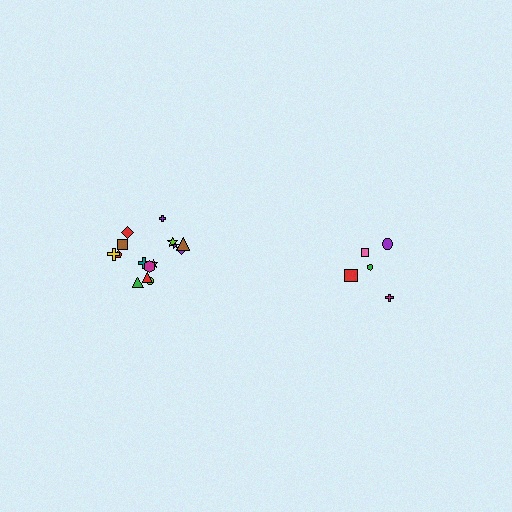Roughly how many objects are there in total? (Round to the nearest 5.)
Roughly 20 objects in total.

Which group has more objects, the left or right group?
The left group.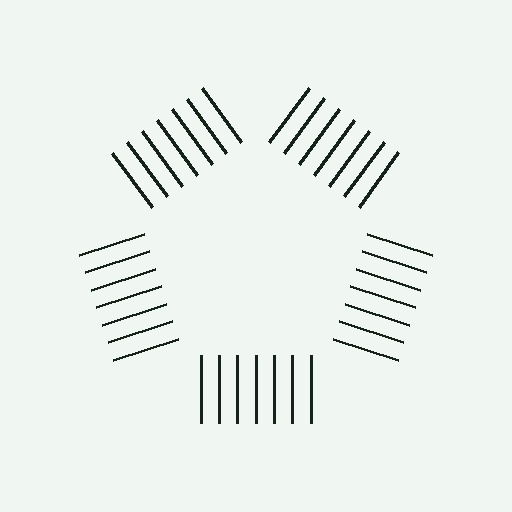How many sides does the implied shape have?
5 sides — the line-ends trace a pentagon.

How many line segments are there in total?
35 — 7 along each of the 5 edges.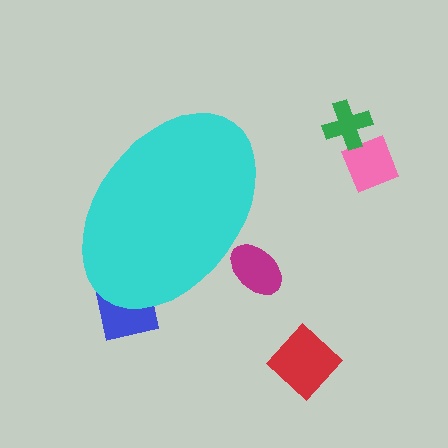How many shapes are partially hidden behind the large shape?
2 shapes are partially hidden.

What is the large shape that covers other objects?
A cyan ellipse.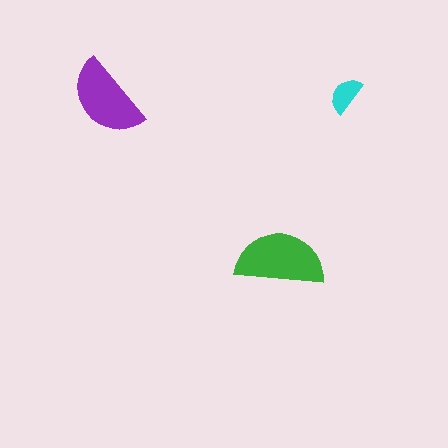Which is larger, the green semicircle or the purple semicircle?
The green one.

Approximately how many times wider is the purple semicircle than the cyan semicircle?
About 2 times wider.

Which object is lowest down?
The green semicircle is bottommost.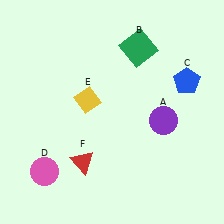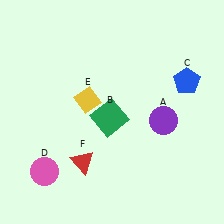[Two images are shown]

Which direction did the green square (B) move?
The green square (B) moved down.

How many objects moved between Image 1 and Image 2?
1 object moved between the two images.